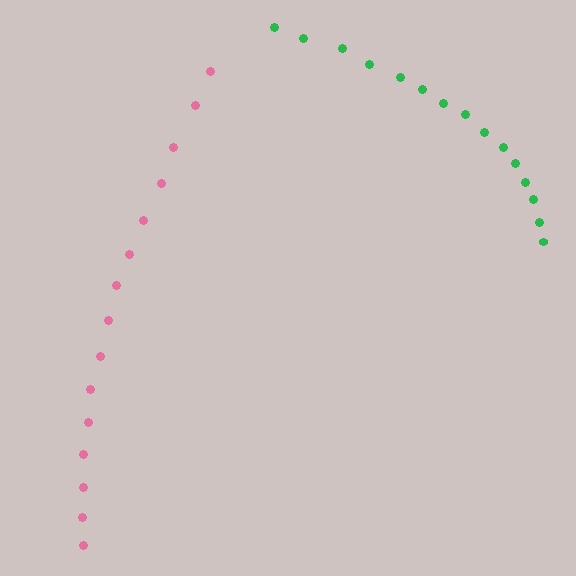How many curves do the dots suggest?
There are 2 distinct paths.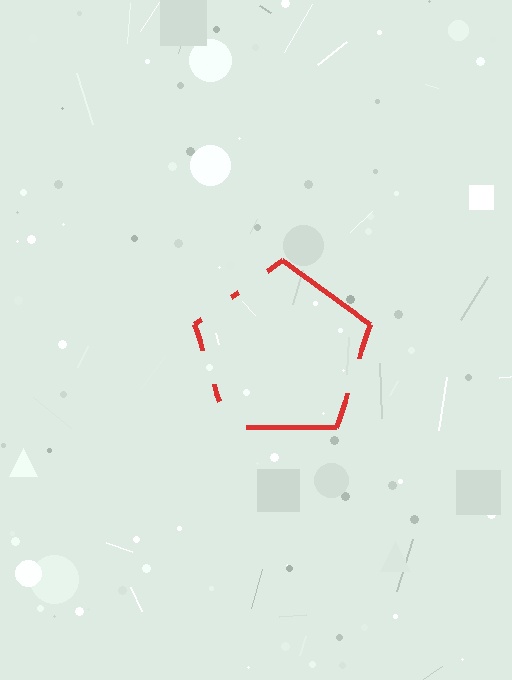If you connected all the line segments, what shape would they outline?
They would outline a pentagon.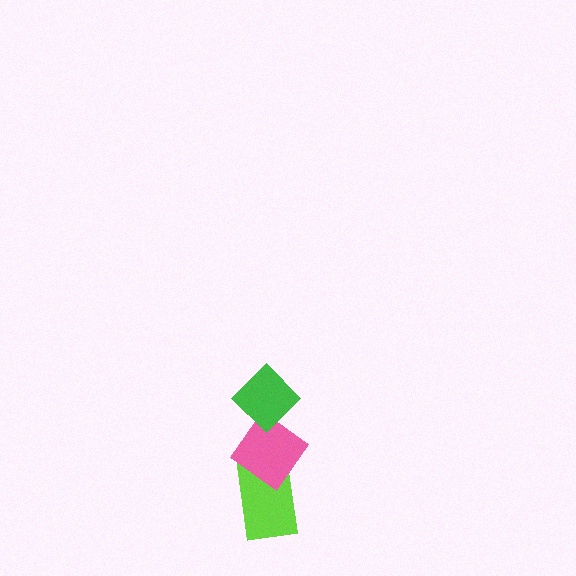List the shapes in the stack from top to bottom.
From top to bottom: the green diamond, the pink diamond, the lime rectangle.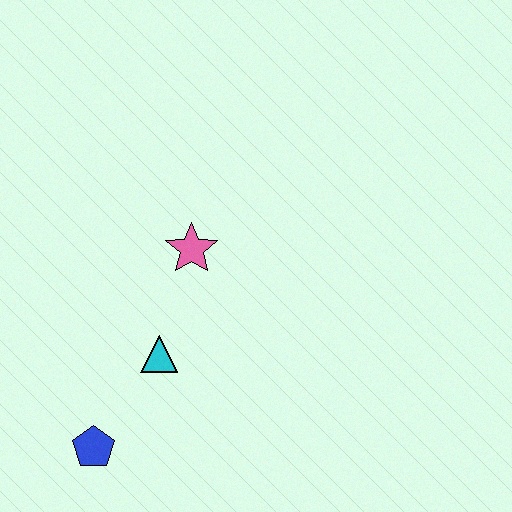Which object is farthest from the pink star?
The blue pentagon is farthest from the pink star.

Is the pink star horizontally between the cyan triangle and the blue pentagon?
No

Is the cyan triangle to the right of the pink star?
No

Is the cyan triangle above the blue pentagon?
Yes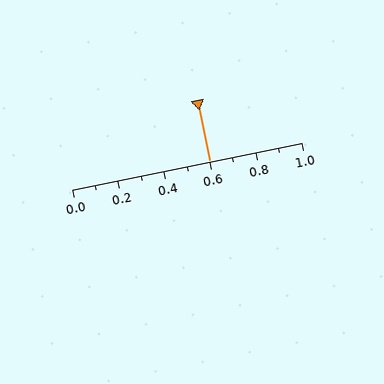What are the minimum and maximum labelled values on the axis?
The axis runs from 0.0 to 1.0.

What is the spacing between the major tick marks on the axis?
The major ticks are spaced 0.2 apart.